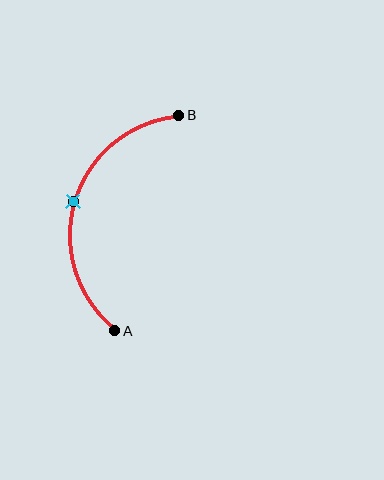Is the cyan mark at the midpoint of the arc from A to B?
Yes. The cyan mark lies on the arc at equal arc-length from both A and B — it is the arc midpoint.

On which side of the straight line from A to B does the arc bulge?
The arc bulges to the left of the straight line connecting A and B.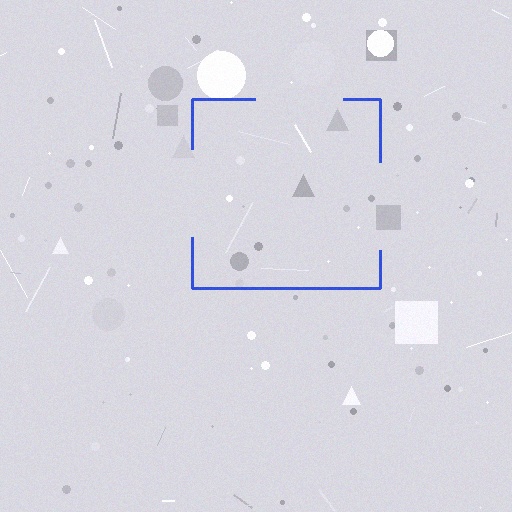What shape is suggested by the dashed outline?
The dashed outline suggests a square.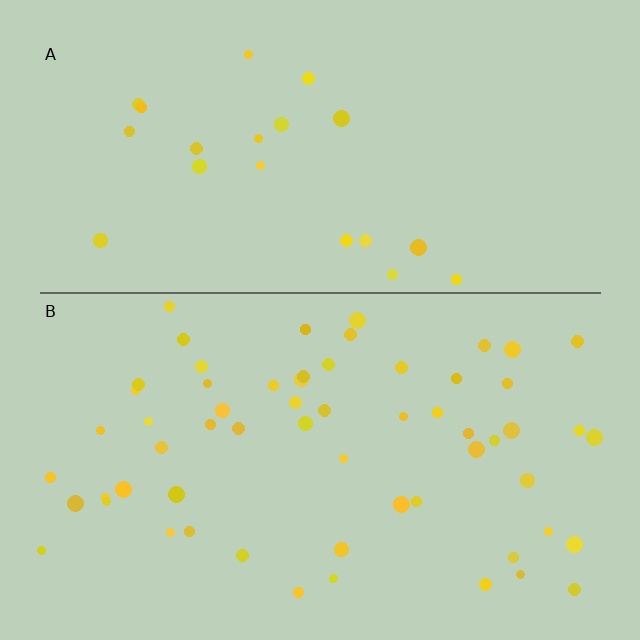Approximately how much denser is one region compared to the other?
Approximately 2.8× — region B over region A.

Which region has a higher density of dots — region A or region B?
B (the bottom).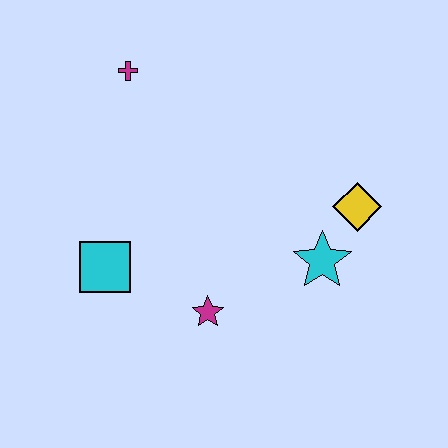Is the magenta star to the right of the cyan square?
Yes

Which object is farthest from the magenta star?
The magenta cross is farthest from the magenta star.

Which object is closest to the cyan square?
The magenta star is closest to the cyan square.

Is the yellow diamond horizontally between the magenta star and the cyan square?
No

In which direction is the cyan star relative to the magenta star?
The cyan star is to the right of the magenta star.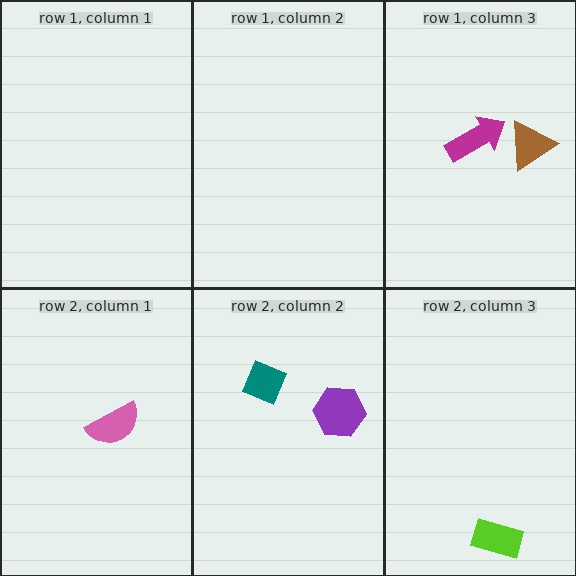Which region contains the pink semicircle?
The row 2, column 1 region.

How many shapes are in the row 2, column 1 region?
1.